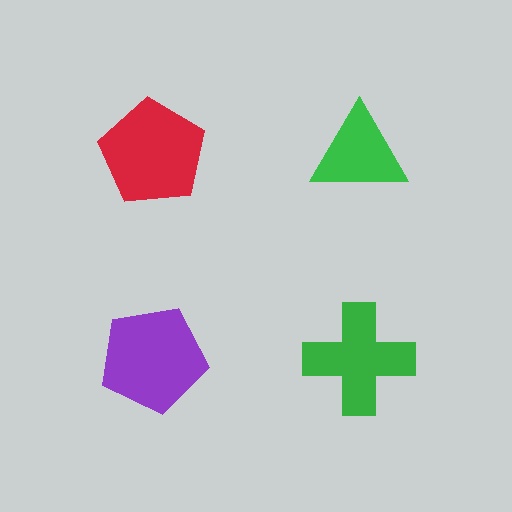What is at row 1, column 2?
A green triangle.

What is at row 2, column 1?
A purple pentagon.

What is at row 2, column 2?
A green cross.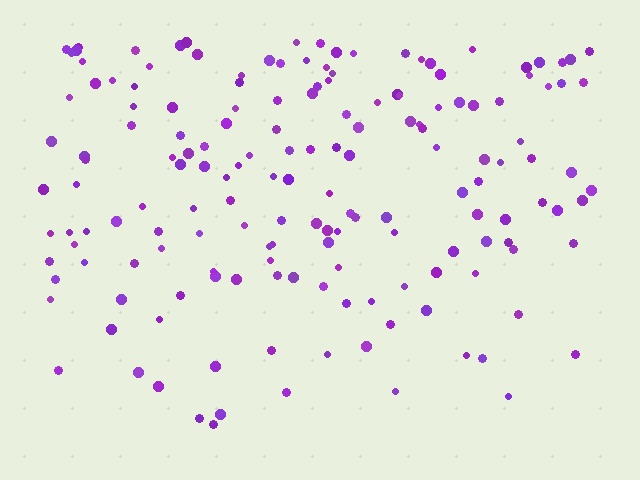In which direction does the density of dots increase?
From bottom to top, with the top side densest.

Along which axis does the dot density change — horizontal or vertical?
Vertical.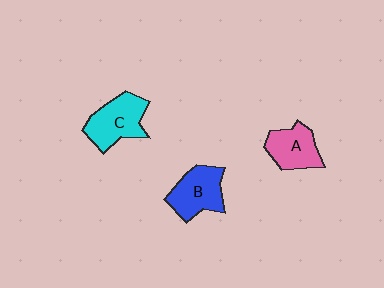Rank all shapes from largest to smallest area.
From largest to smallest: C (cyan), B (blue), A (pink).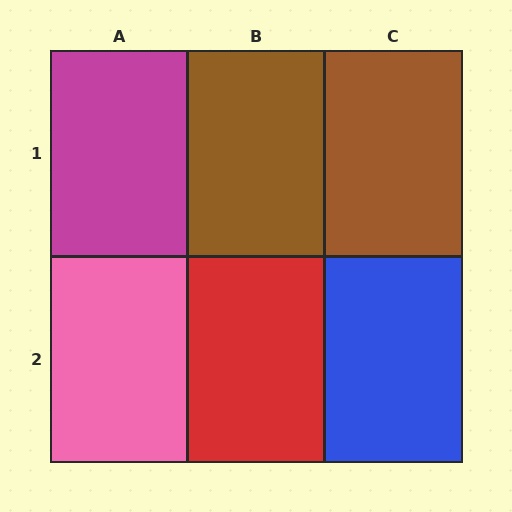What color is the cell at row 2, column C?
Blue.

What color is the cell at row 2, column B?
Red.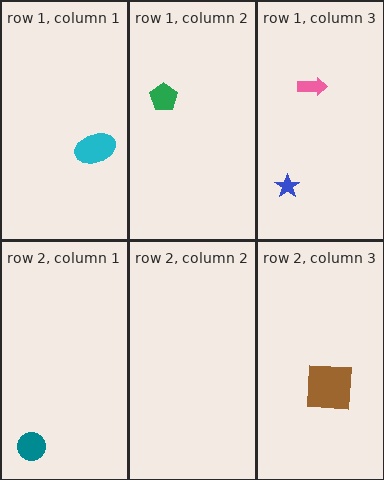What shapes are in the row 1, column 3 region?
The blue star, the pink arrow.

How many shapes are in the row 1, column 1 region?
1.